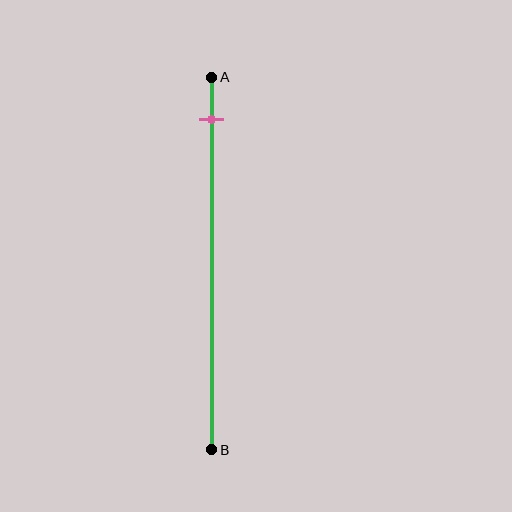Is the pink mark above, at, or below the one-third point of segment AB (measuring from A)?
The pink mark is above the one-third point of segment AB.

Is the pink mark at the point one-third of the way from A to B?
No, the mark is at about 10% from A, not at the 33% one-third point.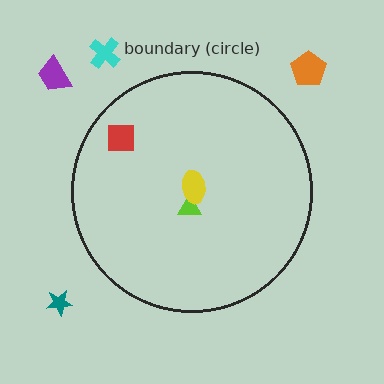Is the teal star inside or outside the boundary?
Outside.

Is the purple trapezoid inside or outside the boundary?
Outside.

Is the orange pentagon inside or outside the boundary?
Outside.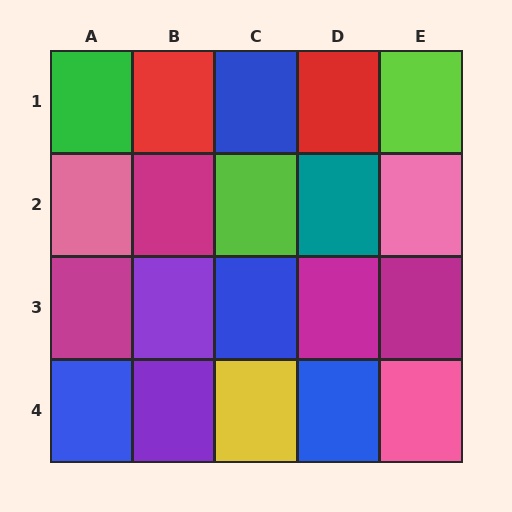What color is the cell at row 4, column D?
Blue.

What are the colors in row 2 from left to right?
Pink, magenta, lime, teal, pink.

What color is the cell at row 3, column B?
Purple.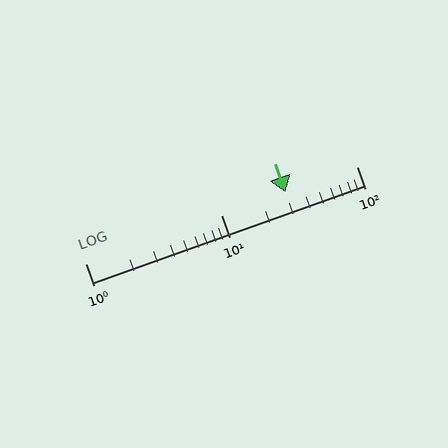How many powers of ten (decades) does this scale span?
The scale spans 2 decades, from 1 to 100.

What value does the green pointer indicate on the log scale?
The pointer indicates approximately 30.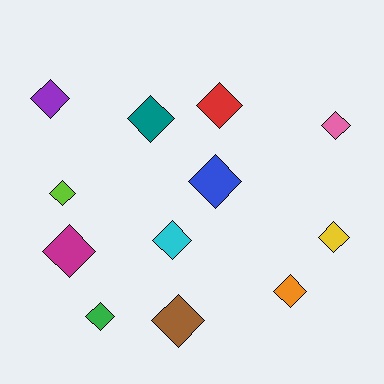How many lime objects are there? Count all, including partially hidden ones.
There is 1 lime object.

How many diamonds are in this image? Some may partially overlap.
There are 12 diamonds.